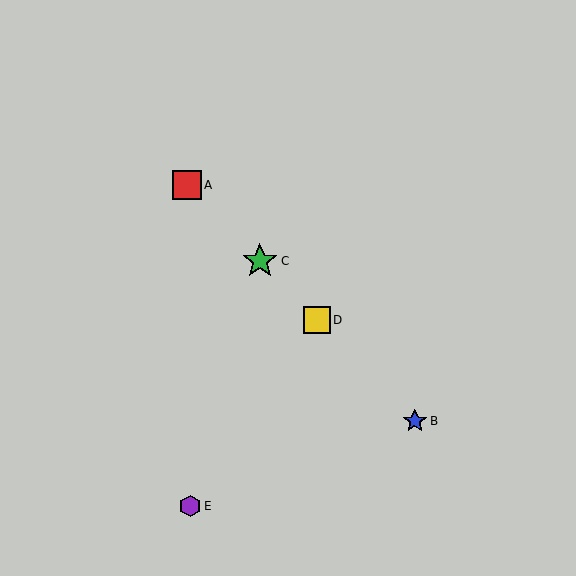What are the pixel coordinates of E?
Object E is at (190, 506).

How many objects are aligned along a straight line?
4 objects (A, B, C, D) are aligned along a straight line.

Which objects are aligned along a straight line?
Objects A, B, C, D are aligned along a straight line.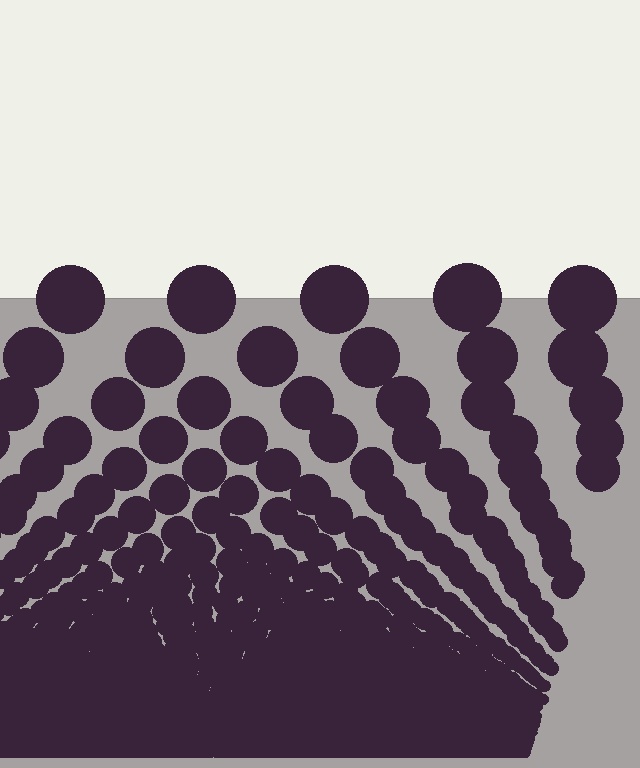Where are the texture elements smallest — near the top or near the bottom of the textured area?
Near the bottom.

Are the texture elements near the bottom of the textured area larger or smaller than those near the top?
Smaller. The gradient is inverted — elements near the bottom are smaller and denser.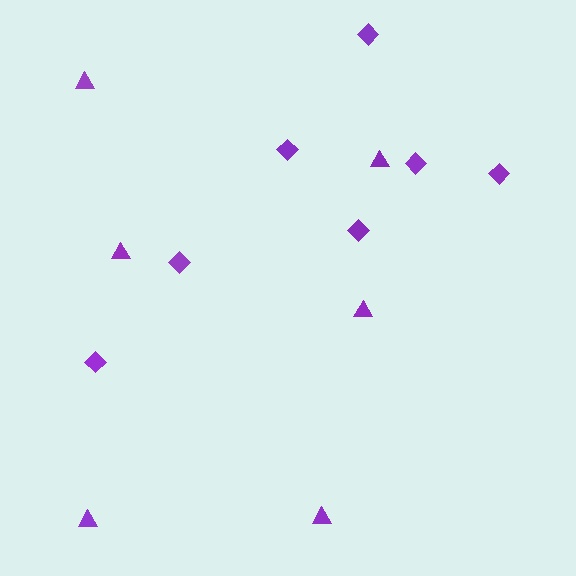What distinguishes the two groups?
There are 2 groups: one group of diamonds (7) and one group of triangles (6).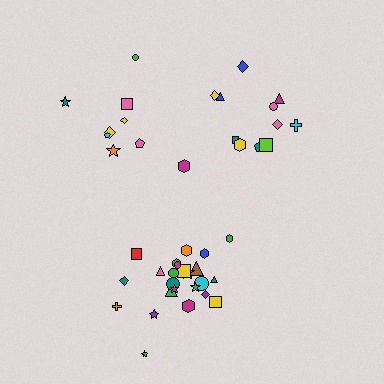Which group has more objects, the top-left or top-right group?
The top-right group.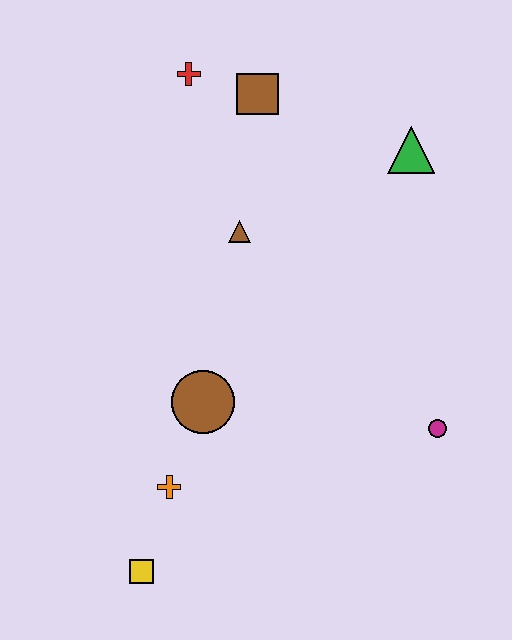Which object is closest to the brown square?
The red cross is closest to the brown square.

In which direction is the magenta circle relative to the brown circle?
The magenta circle is to the right of the brown circle.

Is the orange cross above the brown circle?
No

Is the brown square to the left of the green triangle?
Yes